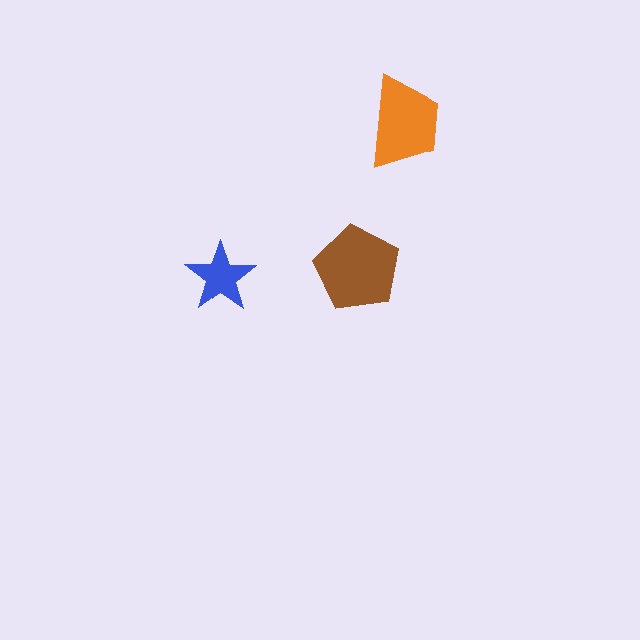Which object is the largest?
The brown pentagon.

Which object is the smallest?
The blue star.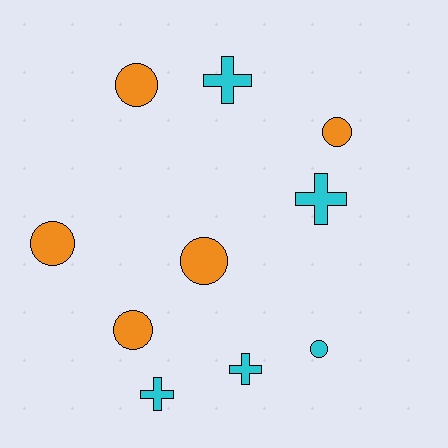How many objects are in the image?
There are 10 objects.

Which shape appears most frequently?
Circle, with 6 objects.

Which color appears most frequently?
Orange, with 5 objects.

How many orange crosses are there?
There are no orange crosses.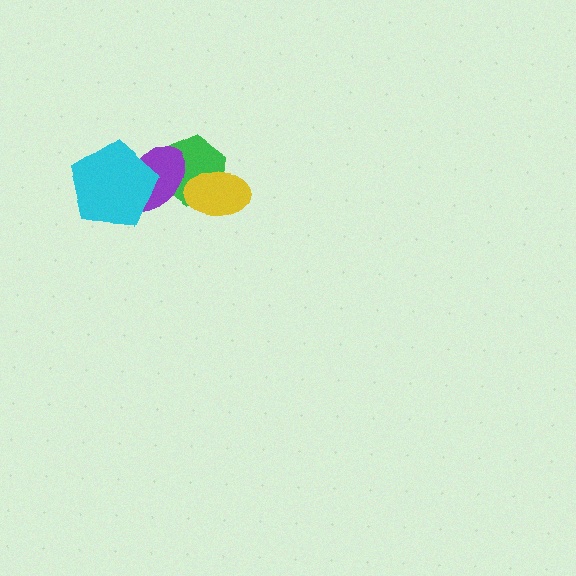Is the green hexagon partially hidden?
Yes, it is partially covered by another shape.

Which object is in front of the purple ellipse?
The cyan pentagon is in front of the purple ellipse.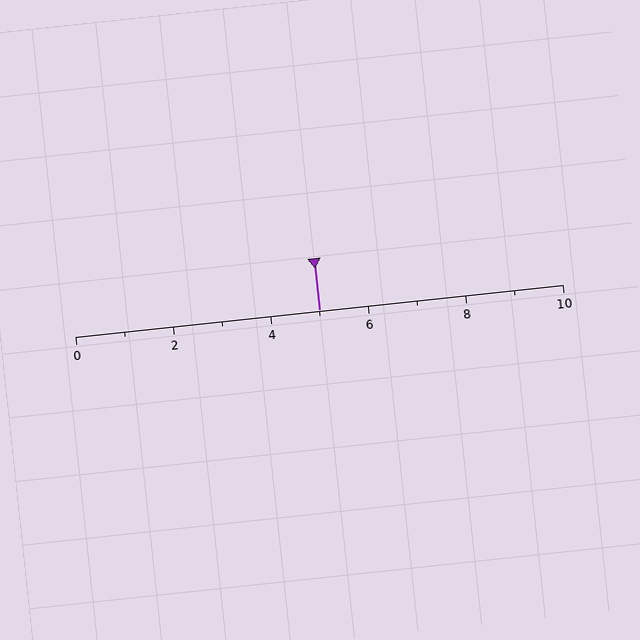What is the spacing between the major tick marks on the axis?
The major ticks are spaced 2 apart.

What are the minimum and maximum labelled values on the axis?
The axis runs from 0 to 10.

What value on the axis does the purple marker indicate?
The marker indicates approximately 5.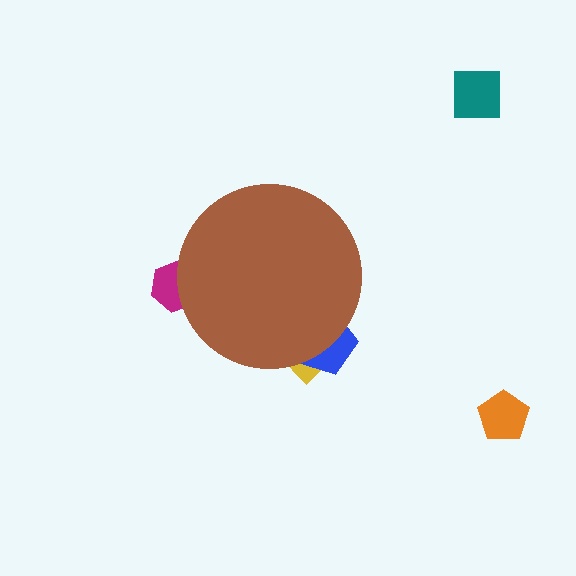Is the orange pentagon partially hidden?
No, the orange pentagon is fully visible.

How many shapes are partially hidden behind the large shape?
3 shapes are partially hidden.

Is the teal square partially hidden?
No, the teal square is fully visible.